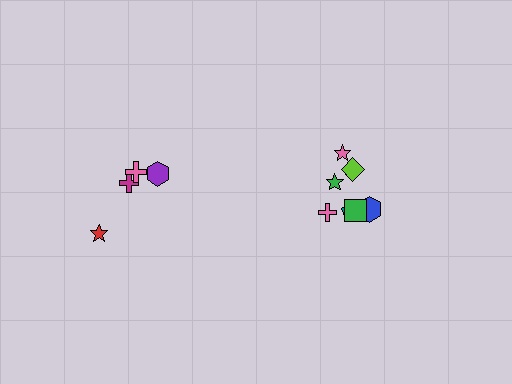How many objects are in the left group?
There are 4 objects.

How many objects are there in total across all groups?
There are 12 objects.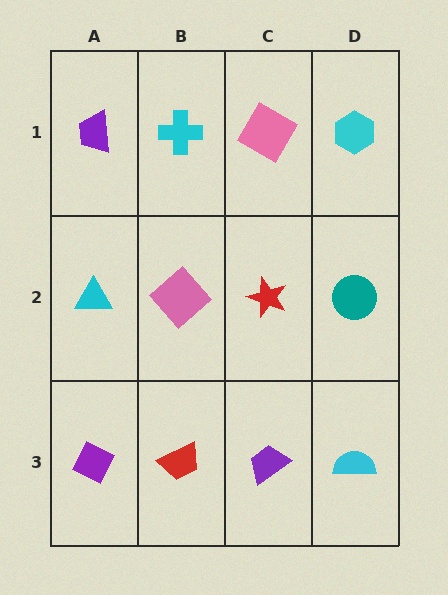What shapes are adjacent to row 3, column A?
A cyan triangle (row 2, column A), a red trapezoid (row 3, column B).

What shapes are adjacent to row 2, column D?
A cyan hexagon (row 1, column D), a cyan semicircle (row 3, column D), a red star (row 2, column C).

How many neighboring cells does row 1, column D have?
2.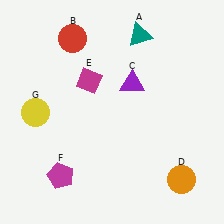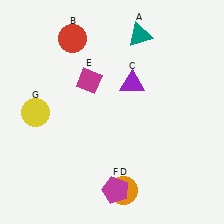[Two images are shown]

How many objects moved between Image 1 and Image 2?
2 objects moved between the two images.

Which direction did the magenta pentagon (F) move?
The magenta pentagon (F) moved right.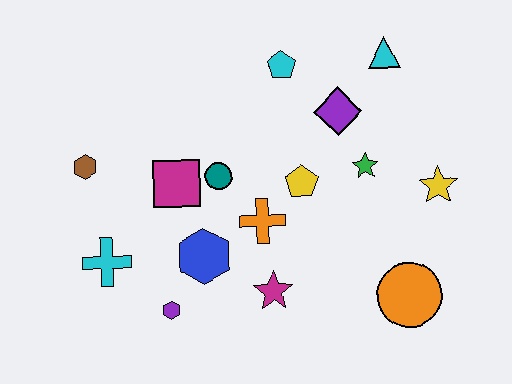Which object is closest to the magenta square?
The teal circle is closest to the magenta square.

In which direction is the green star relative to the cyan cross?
The green star is to the right of the cyan cross.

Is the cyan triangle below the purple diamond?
No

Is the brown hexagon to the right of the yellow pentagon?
No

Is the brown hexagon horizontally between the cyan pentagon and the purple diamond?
No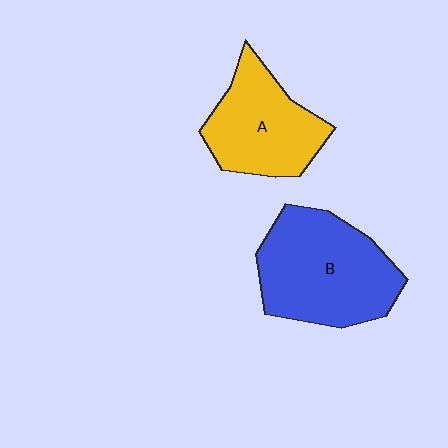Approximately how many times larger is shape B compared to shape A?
Approximately 1.3 times.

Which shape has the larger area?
Shape B (blue).